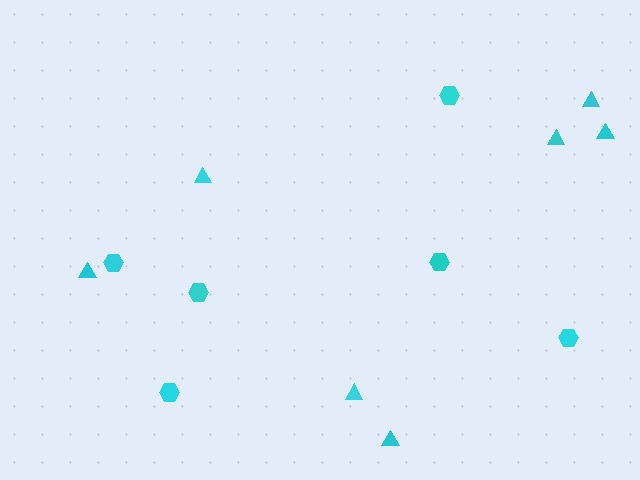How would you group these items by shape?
There are 2 groups: one group of hexagons (6) and one group of triangles (7).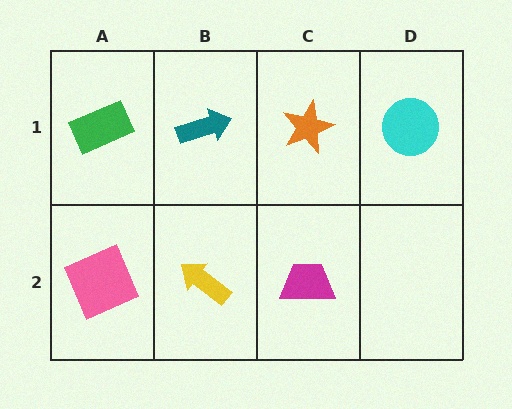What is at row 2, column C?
A magenta trapezoid.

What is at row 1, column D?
A cyan circle.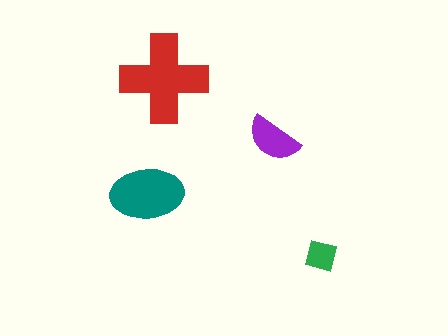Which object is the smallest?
The green square.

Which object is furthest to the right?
The green square is rightmost.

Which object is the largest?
The red cross.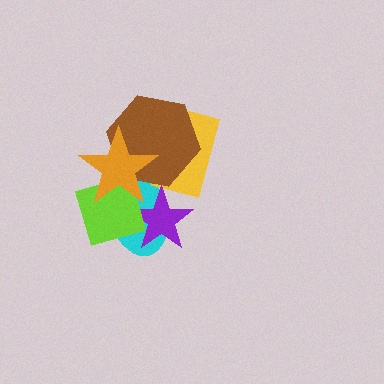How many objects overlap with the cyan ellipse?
4 objects overlap with the cyan ellipse.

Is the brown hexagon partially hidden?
Yes, it is partially covered by another shape.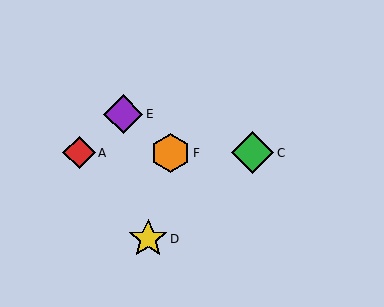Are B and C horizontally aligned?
Yes, both are at y≈153.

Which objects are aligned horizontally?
Objects A, B, C, F are aligned horizontally.